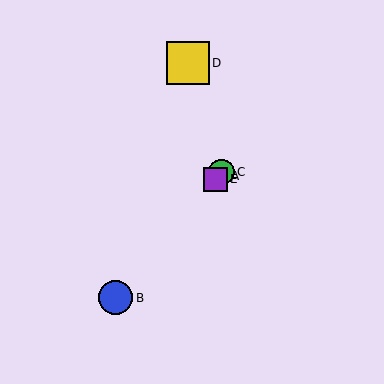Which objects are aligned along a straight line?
Objects A, B, C, E are aligned along a straight line.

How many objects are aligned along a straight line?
4 objects (A, B, C, E) are aligned along a straight line.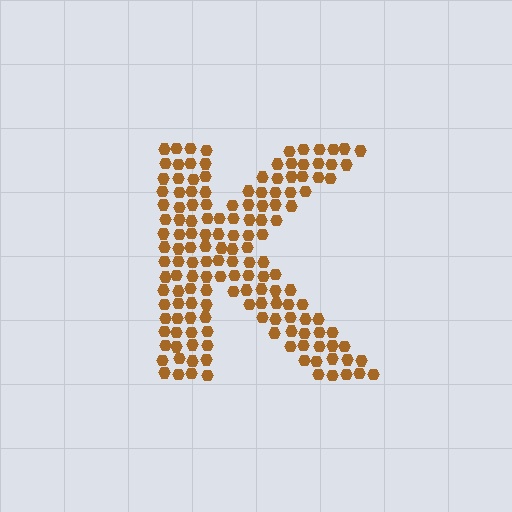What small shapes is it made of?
It is made of small hexagons.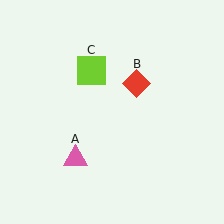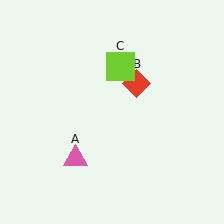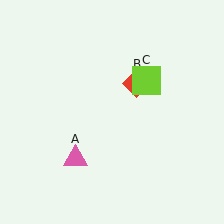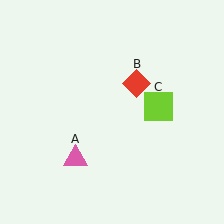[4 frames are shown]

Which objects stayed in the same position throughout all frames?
Pink triangle (object A) and red diamond (object B) remained stationary.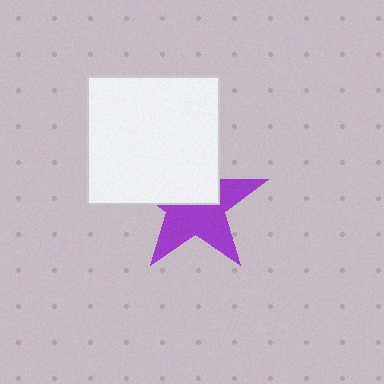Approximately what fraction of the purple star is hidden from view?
Roughly 44% of the purple star is hidden behind the white rectangle.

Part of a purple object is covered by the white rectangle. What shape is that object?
It is a star.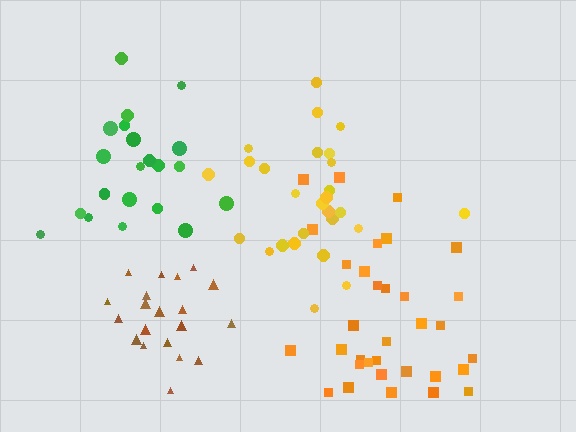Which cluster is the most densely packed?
Brown.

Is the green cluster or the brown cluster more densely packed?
Brown.